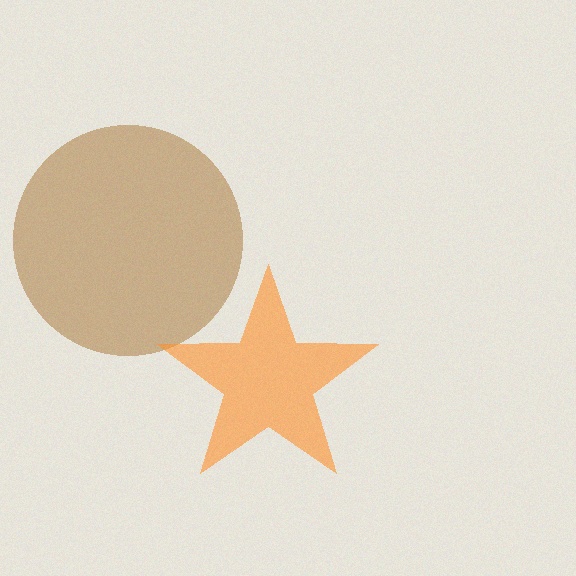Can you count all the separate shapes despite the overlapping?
Yes, there are 2 separate shapes.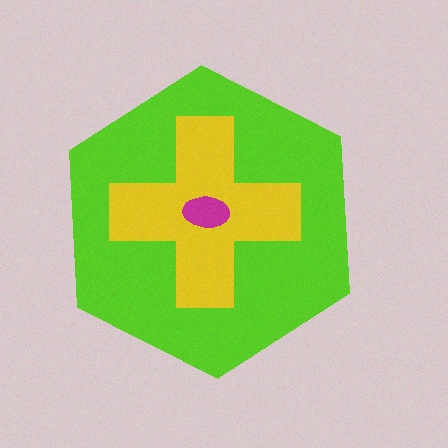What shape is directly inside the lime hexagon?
The yellow cross.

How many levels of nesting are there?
3.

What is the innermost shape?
The magenta ellipse.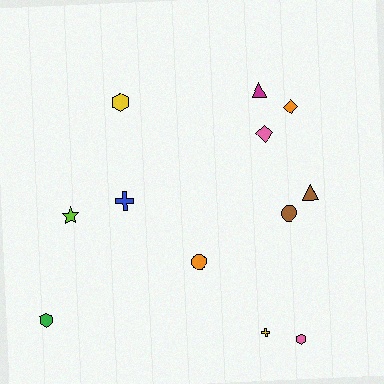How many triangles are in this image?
There are 2 triangles.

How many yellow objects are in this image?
There are 2 yellow objects.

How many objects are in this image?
There are 12 objects.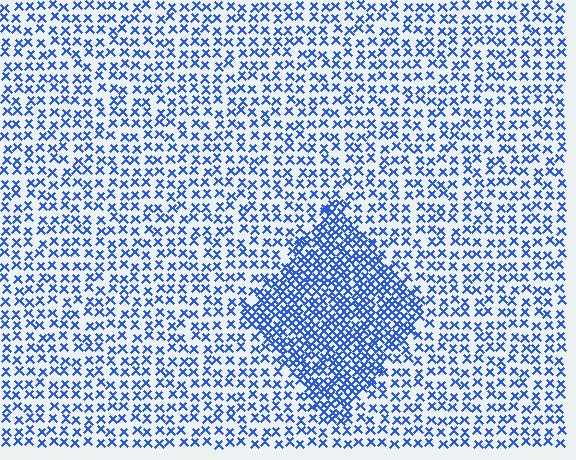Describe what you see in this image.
The image contains small blue elements arranged at two different densities. A diamond-shaped region is visible where the elements are more densely packed than the surrounding area.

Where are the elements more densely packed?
The elements are more densely packed inside the diamond boundary.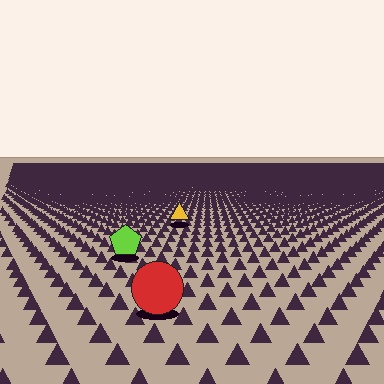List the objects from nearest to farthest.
From nearest to farthest: the red circle, the lime pentagon, the yellow triangle.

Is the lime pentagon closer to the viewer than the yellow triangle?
Yes. The lime pentagon is closer — you can tell from the texture gradient: the ground texture is coarser near it.